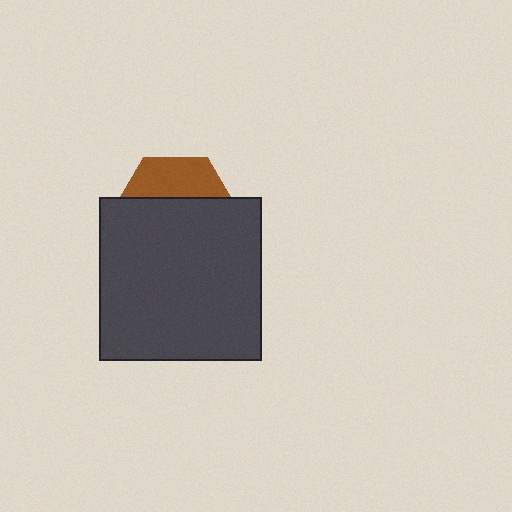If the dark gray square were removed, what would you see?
You would see the complete brown hexagon.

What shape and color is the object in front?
The object in front is a dark gray square.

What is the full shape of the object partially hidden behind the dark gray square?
The partially hidden object is a brown hexagon.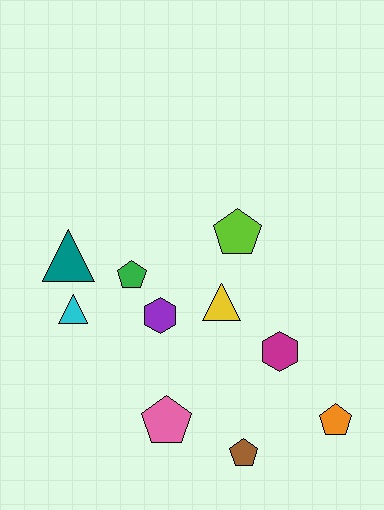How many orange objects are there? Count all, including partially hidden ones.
There is 1 orange object.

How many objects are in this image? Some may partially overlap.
There are 10 objects.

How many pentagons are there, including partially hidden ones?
There are 5 pentagons.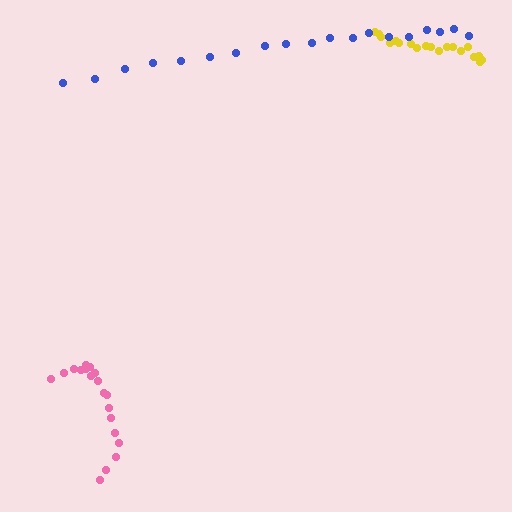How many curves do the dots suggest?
There are 3 distinct paths.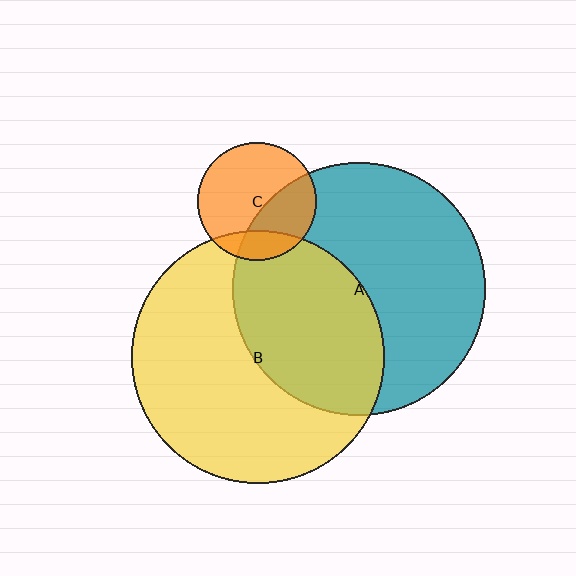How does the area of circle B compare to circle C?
Approximately 4.5 times.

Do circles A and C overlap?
Yes.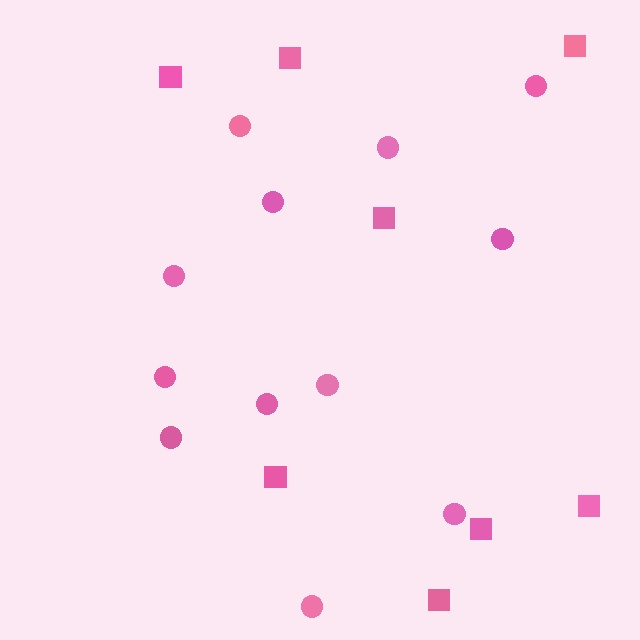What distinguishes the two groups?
There are 2 groups: one group of squares (8) and one group of circles (12).